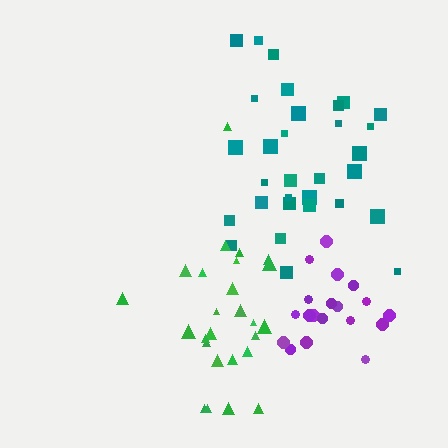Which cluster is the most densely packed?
Purple.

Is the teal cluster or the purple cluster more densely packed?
Purple.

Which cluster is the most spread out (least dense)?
Green.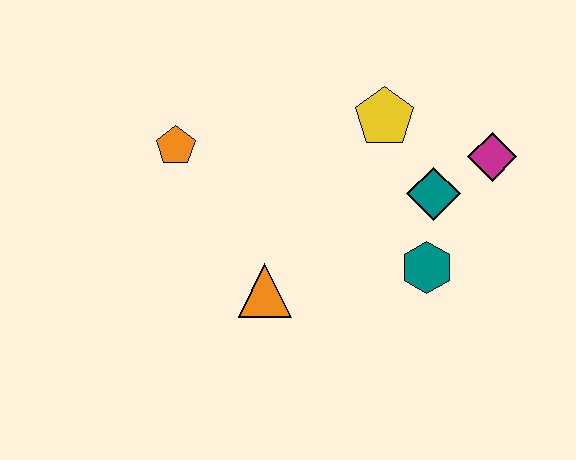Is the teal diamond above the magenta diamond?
No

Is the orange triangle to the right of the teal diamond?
No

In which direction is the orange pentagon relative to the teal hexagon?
The orange pentagon is to the left of the teal hexagon.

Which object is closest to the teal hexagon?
The teal diamond is closest to the teal hexagon.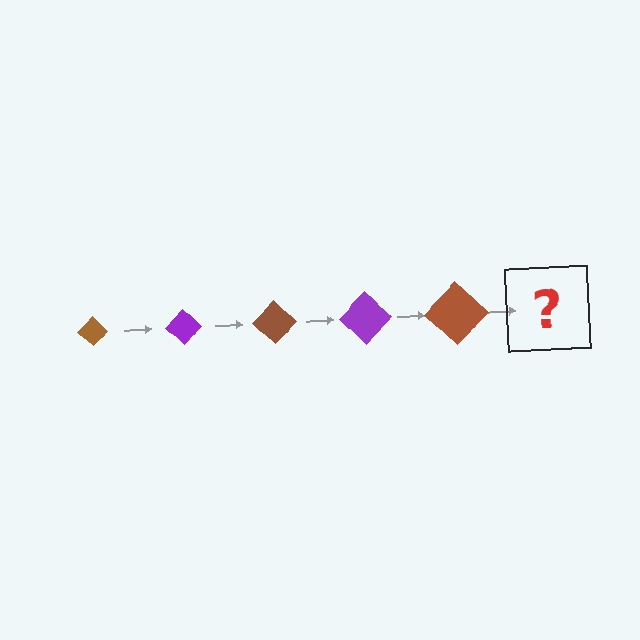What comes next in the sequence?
The next element should be a purple diamond, larger than the previous one.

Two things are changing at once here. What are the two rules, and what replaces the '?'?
The two rules are that the diamond grows larger each step and the color cycles through brown and purple. The '?' should be a purple diamond, larger than the previous one.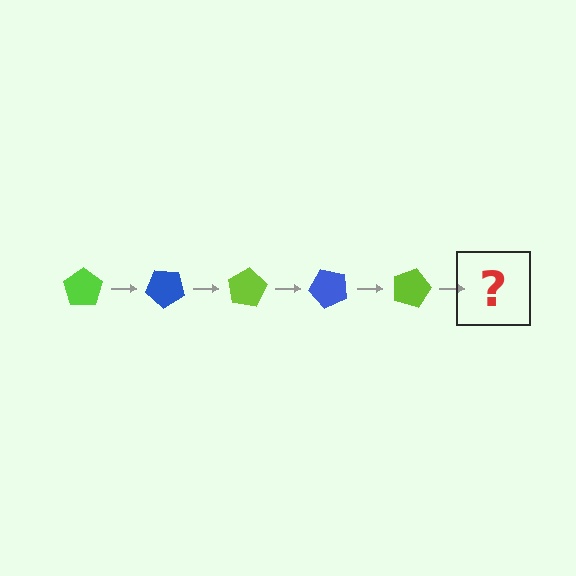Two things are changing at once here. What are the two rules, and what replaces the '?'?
The two rules are that it rotates 40 degrees each step and the color cycles through lime and blue. The '?' should be a blue pentagon, rotated 200 degrees from the start.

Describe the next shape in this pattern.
It should be a blue pentagon, rotated 200 degrees from the start.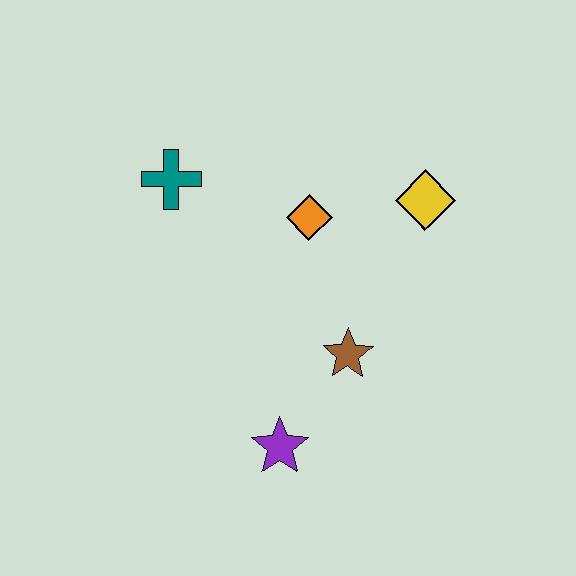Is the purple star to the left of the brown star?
Yes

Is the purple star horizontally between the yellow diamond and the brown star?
No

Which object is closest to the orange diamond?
The yellow diamond is closest to the orange diamond.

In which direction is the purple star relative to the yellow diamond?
The purple star is below the yellow diamond.